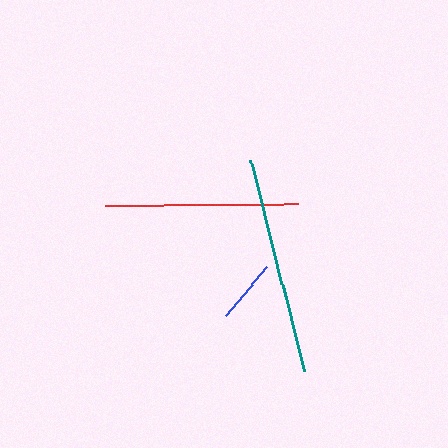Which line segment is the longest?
The teal line is the longest at approximately 218 pixels.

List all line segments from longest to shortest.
From longest to shortest: teal, red, blue.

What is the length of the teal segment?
The teal segment is approximately 218 pixels long.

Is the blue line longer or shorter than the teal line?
The teal line is longer than the blue line.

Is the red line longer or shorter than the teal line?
The teal line is longer than the red line.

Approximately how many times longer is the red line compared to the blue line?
The red line is approximately 3.0 times the length of the blue line.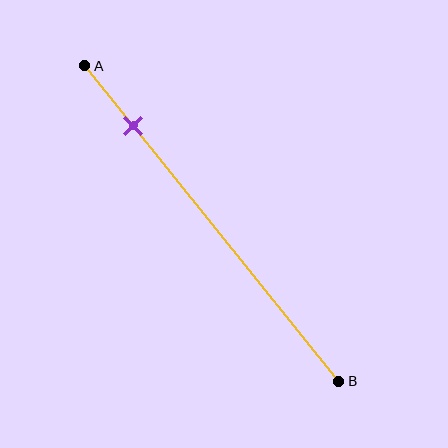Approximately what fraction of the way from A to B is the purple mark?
The purple mark is approximately 20% of the way from A to B.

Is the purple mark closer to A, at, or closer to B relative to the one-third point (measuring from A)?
The purple mark is closer to point A than the one-third point of segment AB.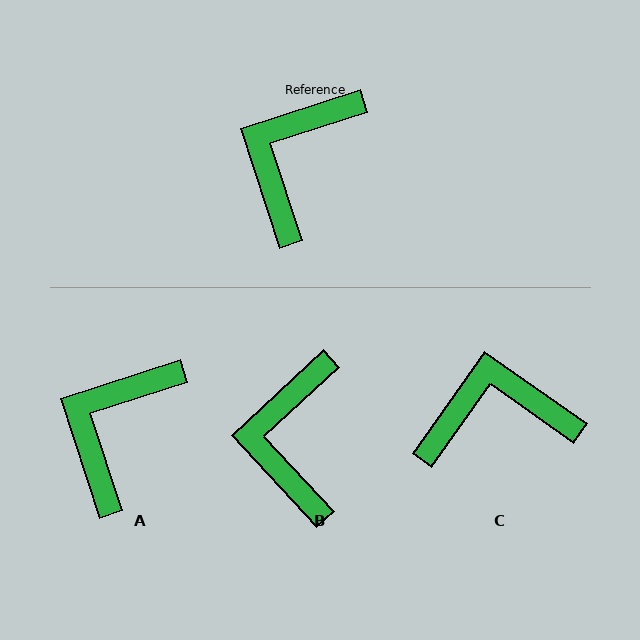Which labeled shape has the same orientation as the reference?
A.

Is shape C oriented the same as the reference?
No, it is off by about 53 degrees.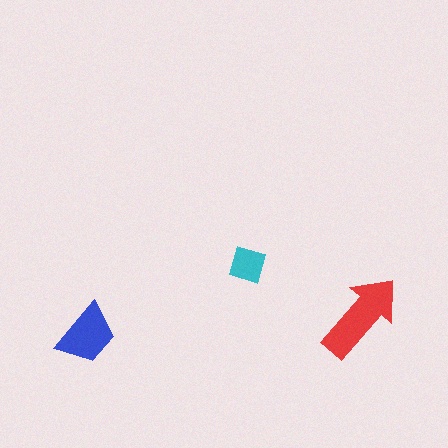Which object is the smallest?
The cyan diamond.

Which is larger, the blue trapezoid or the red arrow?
The red arrow.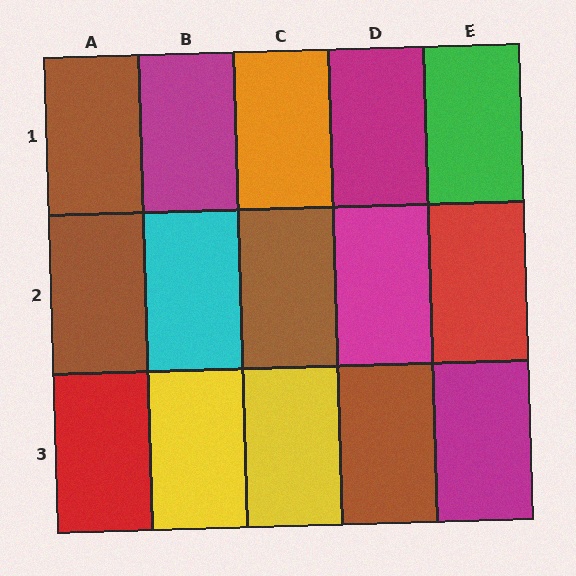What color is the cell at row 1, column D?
Magenta.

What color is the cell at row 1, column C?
Orange.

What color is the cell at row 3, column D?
Brown.